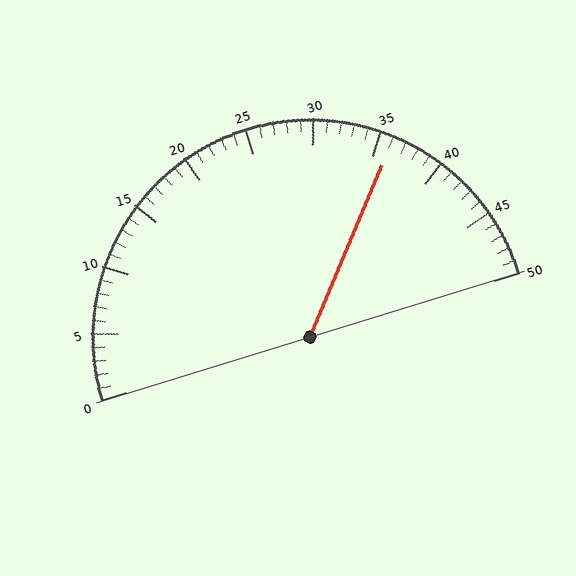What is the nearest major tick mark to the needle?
The nearest major tick mark is 35.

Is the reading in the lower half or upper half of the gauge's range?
The reading is in the upper half of the range (0 to 50).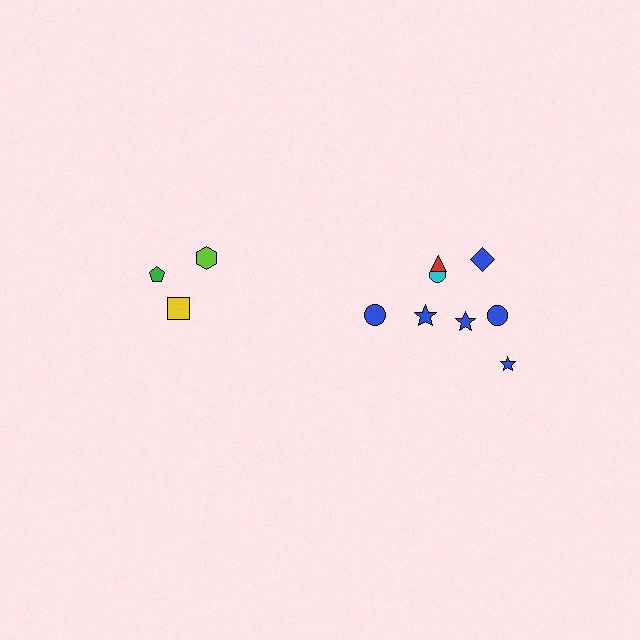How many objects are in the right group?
There are 8 objects.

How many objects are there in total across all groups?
There are 11 objects.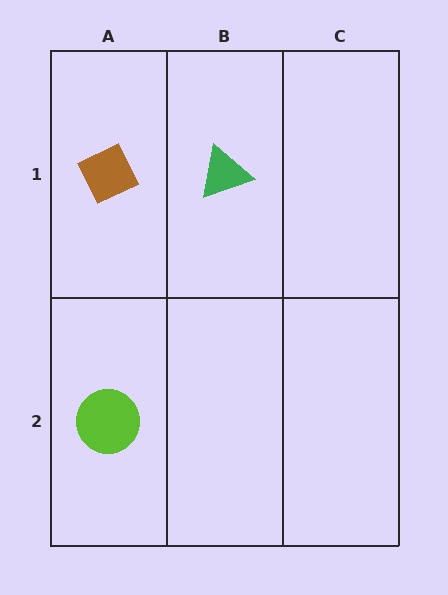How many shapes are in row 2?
1 shape.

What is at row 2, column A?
A lime circle.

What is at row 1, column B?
A green triangle.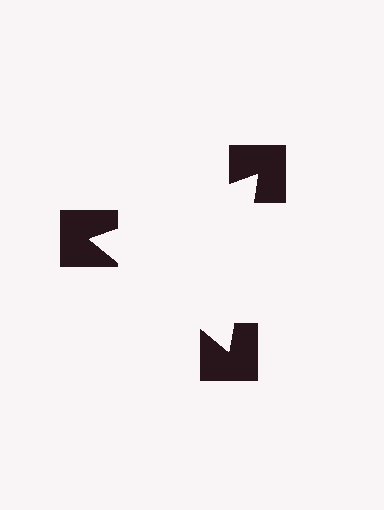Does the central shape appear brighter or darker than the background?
It typically appears slightly brighter than the background, even though no actual brightness change is drawn.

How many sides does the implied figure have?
3 sides.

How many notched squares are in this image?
There are 3 — one at each vertex of the illusory triangle.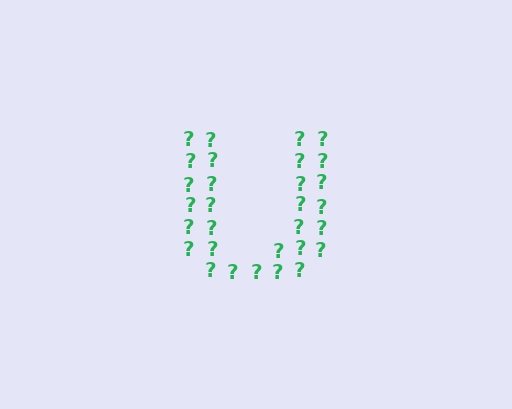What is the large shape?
The large shape is the letter U.